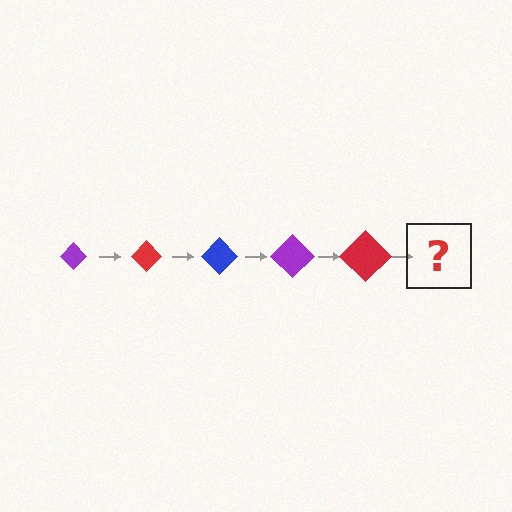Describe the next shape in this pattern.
It should be a blue diamond, larger than the previous one.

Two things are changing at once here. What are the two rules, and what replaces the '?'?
The two rules are that the diamond grows larger each step and the color cycles through purple, red, and blue. The '?' should be a blue diamond, larger than the previous one.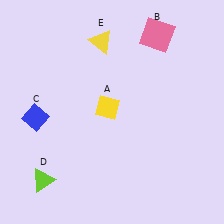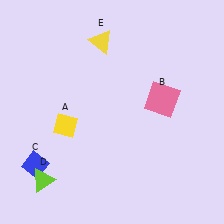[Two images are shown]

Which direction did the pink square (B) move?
The pink square (B) moved down.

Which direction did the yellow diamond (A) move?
The yellow diamond (A) moved left.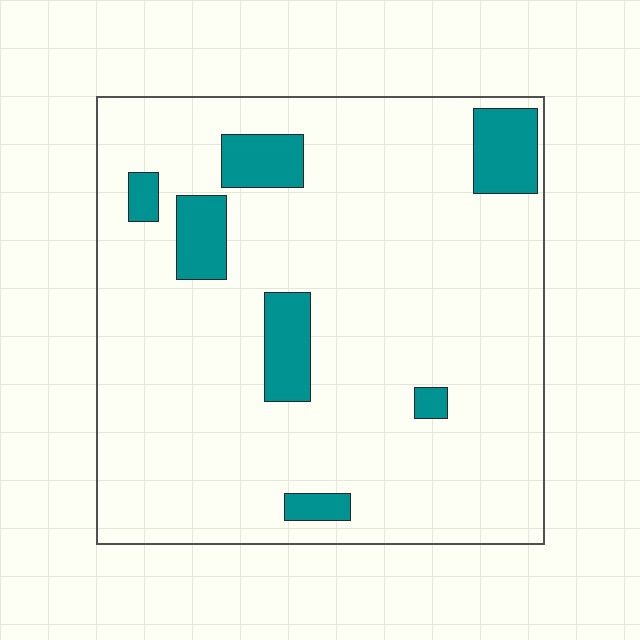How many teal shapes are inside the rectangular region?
7.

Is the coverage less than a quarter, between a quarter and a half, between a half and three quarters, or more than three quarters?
Less than a quarter.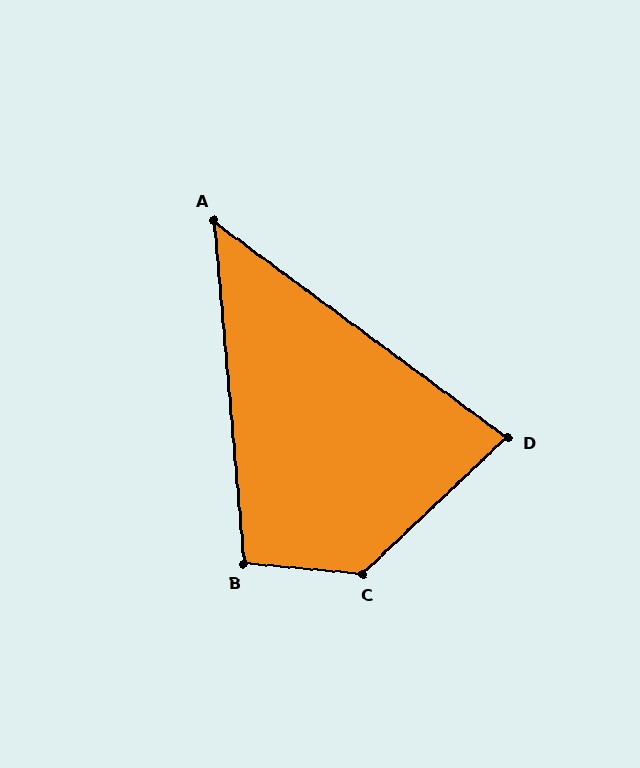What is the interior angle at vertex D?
Approximately 80 degrees (acute).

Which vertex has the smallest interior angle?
A, at approximately 49 degrees.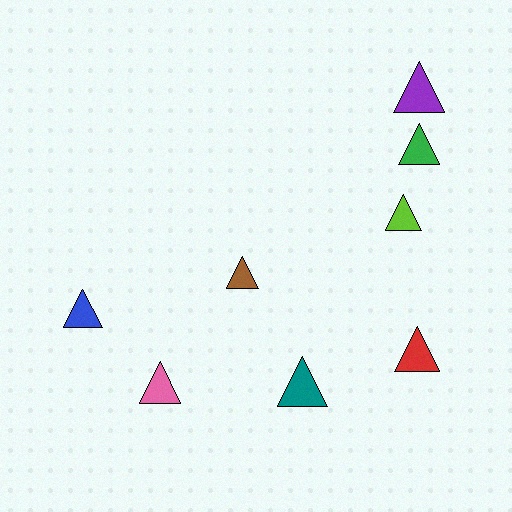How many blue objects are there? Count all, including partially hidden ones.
There is 1 blue object.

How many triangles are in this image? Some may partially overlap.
There are 8 triangles.